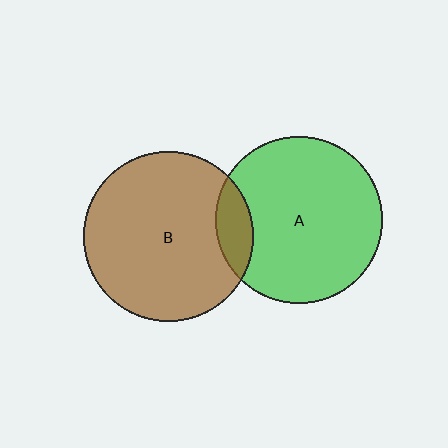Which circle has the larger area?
Circle B (brown).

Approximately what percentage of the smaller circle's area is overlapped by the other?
Approximately 10%.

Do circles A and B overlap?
Yes.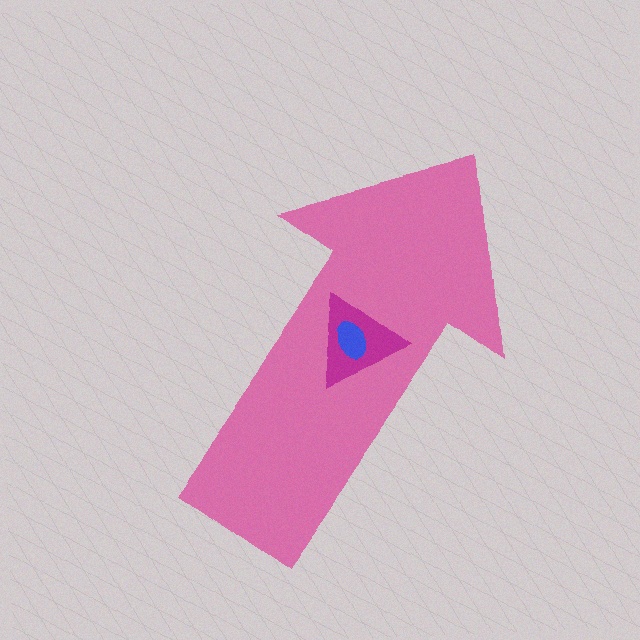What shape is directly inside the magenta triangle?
The blue ellipse.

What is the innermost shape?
The blue ellipse.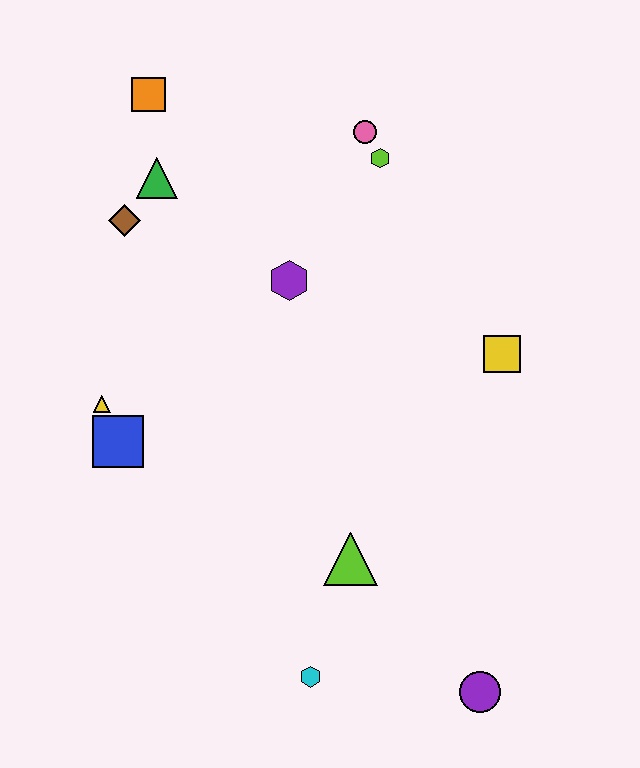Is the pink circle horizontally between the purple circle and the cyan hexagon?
Yes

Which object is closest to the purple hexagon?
The lime hexagon is closest to the purple hexagon.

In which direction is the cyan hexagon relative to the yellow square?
The cyan hexagon is below the yellow square.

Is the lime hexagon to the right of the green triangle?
Yes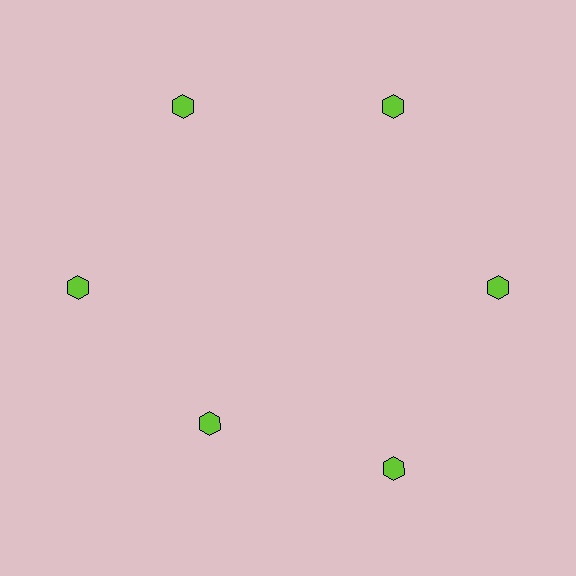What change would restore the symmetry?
The symmetry would be restored by moving it outward, back onto the ring so that all 6 hexagons sit at equal angles and equal distance from the center.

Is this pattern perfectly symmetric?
No. The 6 lime hexagons are arranged in a ring, but one element near the 7 o'clock position is pulled inward toward the center, breaking the 6-fold rotational symmetry.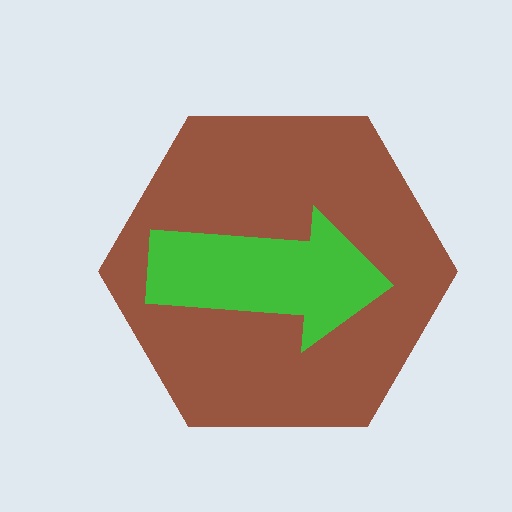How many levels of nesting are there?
2.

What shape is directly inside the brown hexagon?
The green arrow.